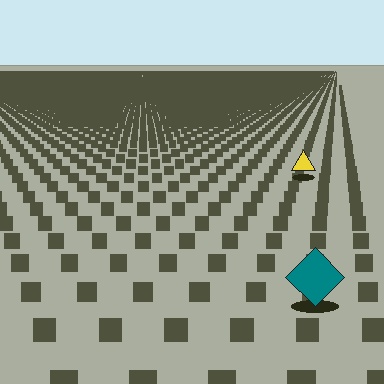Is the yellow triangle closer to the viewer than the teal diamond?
No. The teal diamond is closer — you can tell from the texture gradient: the ground texture is coarser near it.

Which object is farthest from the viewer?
The yellow triangle is farthest from the viewer. It appears smaller and the ground texture around it is denser.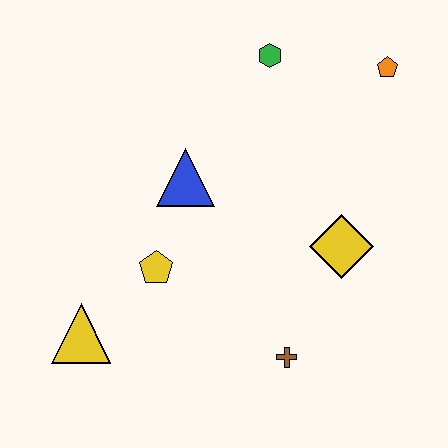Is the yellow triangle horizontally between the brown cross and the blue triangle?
No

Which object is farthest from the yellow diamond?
The yellow triangle is farthest from the yellow diamond.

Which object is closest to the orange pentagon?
The green hexagon is closest to the orange pentagon.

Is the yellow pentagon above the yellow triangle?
Yes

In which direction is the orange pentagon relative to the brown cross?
The orange pentagon is above the brown cross.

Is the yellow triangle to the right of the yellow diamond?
No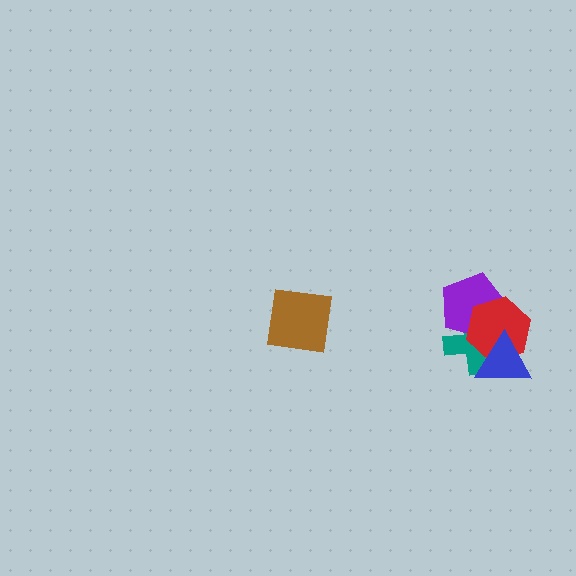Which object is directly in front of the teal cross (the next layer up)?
The purple pentagon is directly in front of the teal cross.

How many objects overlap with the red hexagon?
3 objects overlap with the red hexagon.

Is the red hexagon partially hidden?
Yes, it is partially covered by another shape.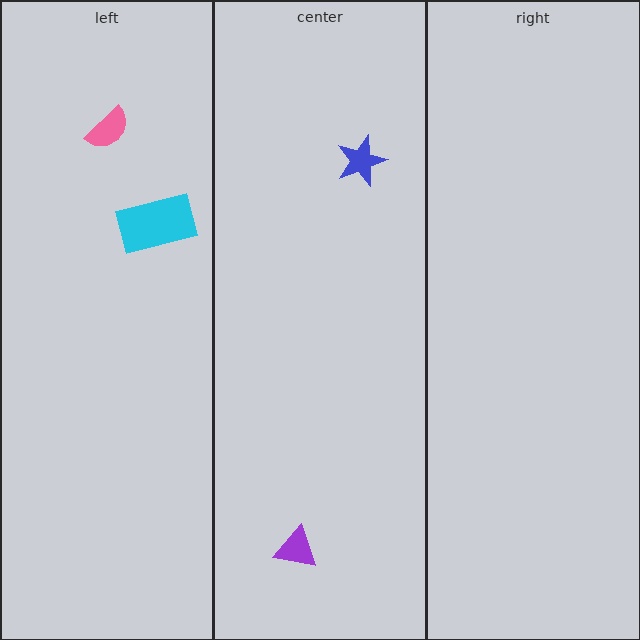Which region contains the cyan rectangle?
The left region.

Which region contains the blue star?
The center region.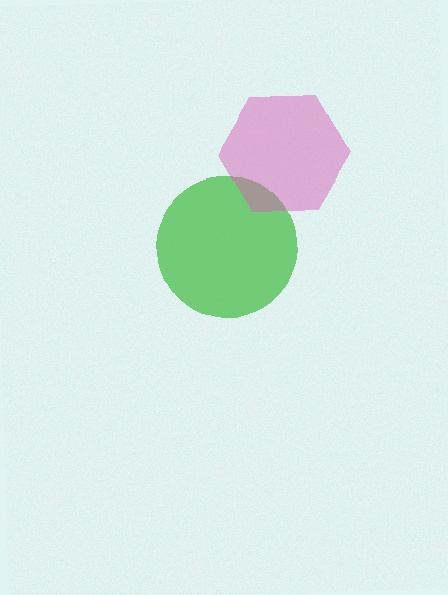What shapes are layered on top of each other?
The layered shapes are: a green circle, a pink hexagon.